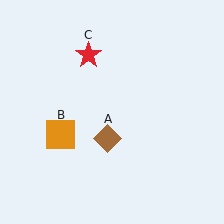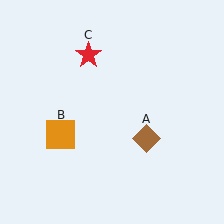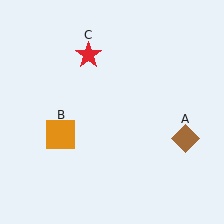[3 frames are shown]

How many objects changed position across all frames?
1 object changed position: brown diamond (object A).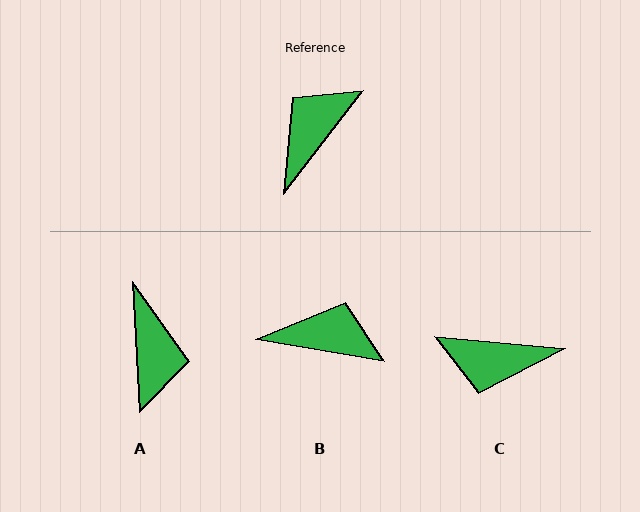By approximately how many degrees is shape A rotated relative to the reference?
Approximately 139 degrees clockwise.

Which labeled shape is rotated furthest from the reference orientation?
A, about 139 degrees away.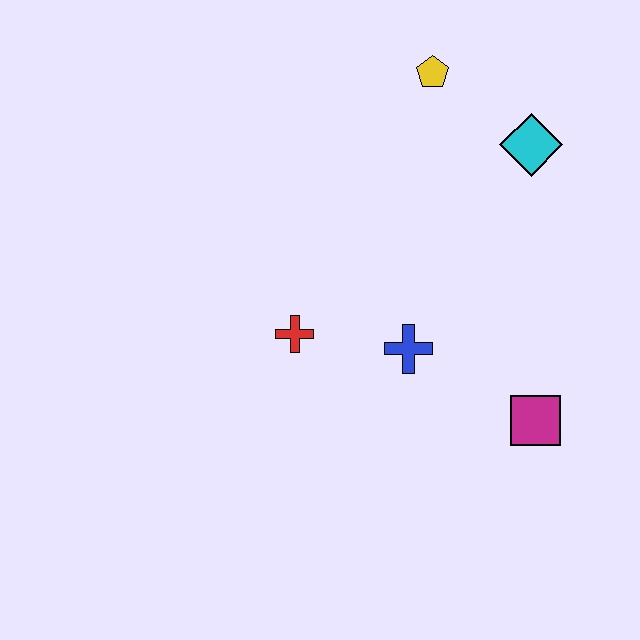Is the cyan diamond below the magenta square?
No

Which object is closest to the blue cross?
The red cross is closest to the blue cross.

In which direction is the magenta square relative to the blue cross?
The magenta square is to the right of the blue cross.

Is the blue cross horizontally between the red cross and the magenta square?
Yes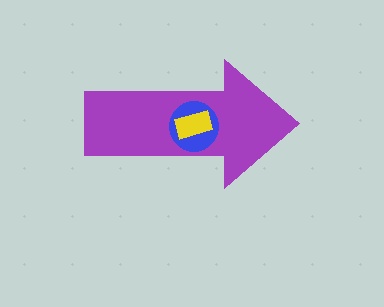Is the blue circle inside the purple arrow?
Yes.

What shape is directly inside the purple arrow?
The blue circle.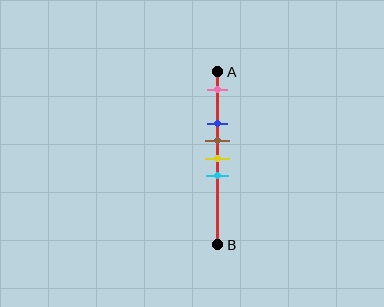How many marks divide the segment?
There are 5 marks dividing the segment.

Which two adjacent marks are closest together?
The brown and yellow marks are the closest adjacent pair.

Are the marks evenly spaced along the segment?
No, the marks are not evenly spaced.